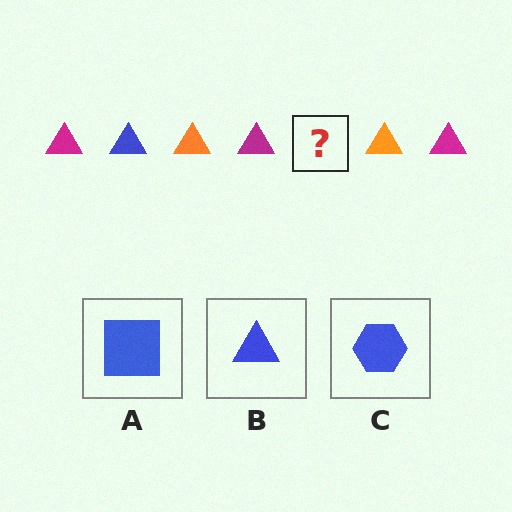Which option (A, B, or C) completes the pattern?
B.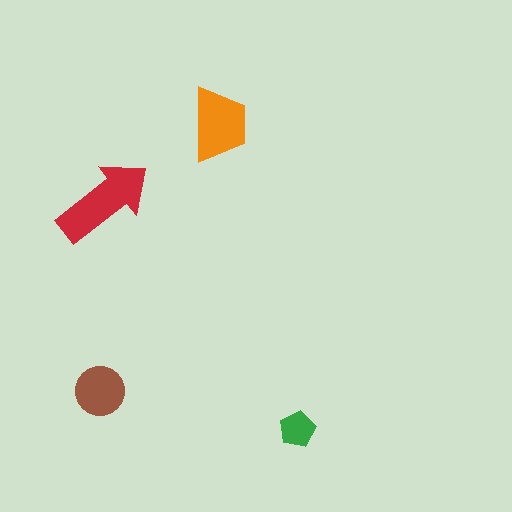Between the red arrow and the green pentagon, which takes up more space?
The red arrow.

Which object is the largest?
The red arrow.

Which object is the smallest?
The green pentagon.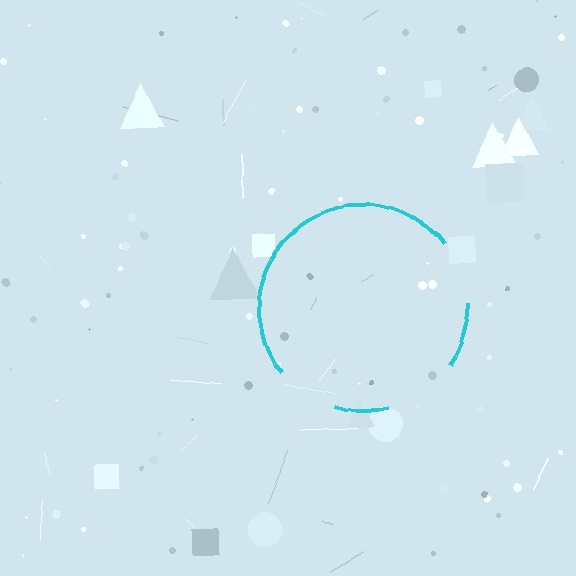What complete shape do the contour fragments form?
The contour fragments form a circle.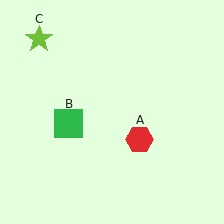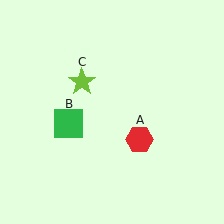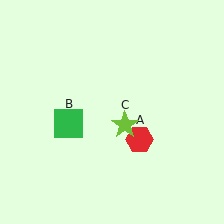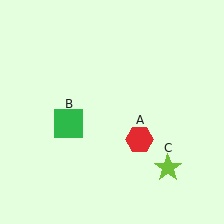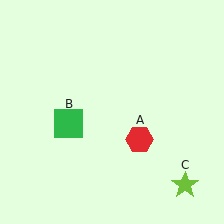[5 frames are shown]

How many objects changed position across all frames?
1 object changed position: lime star (object C).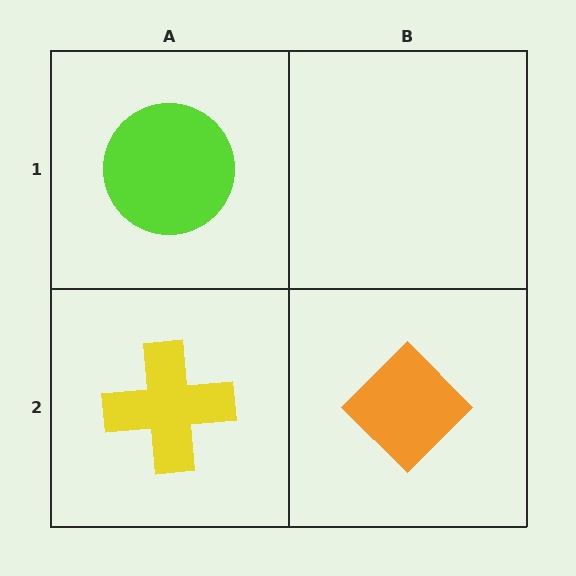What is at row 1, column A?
A lime circle.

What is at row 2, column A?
A yellow cross.